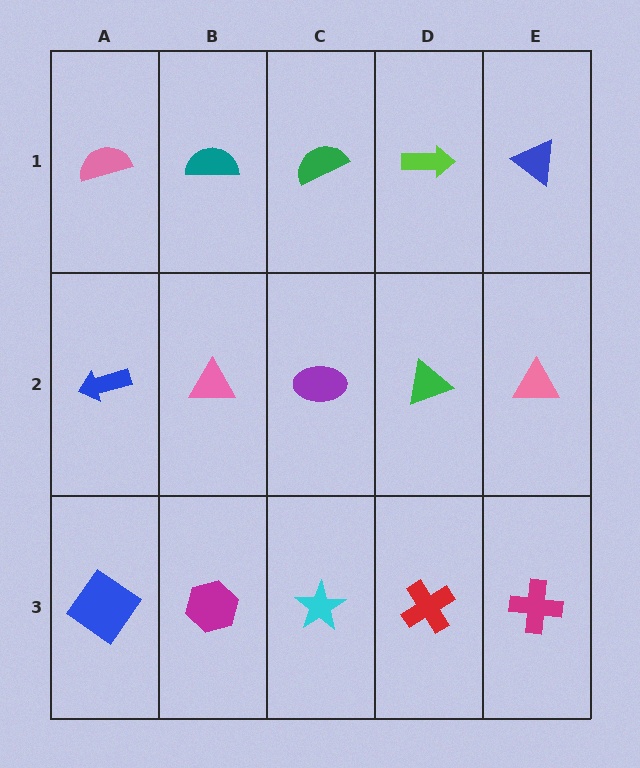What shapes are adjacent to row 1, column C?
A purple ellipse (row 2, column C), a teal semicircle (row 1, column B), a lime arrow (row 1, column D).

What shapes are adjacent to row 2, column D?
A lime arrow (row 1, column D), a red cross (row 3, column D), a purple ellipse (row 2, column C), a pink triangle (row 2, column E).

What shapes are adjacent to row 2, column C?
A green semicircle (row 1, column C), a cyan star (row 3, column C), a pink triangle (row 2, column B), a green triangle (row 2, column D).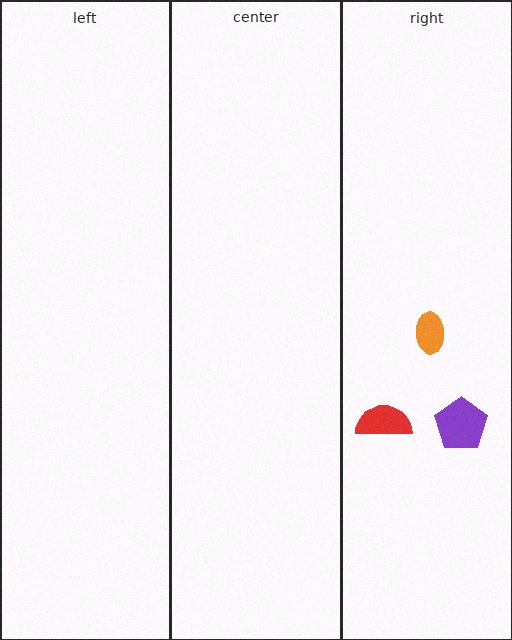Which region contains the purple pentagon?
The right region.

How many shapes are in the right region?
3.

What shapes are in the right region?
The purple pentagon, the red semicircle, the orange ellipse.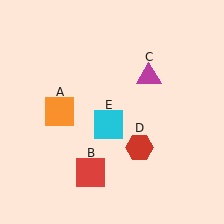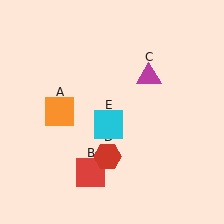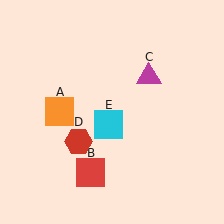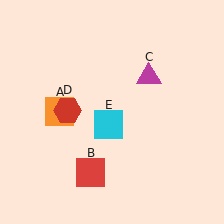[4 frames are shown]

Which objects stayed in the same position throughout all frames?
Orange square (object A) and red square (object B) and magenta triangle (object C) and cyan square (object E) remained stationary.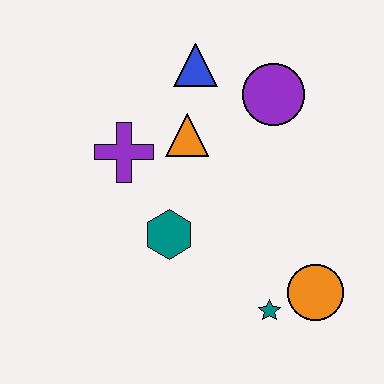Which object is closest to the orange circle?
The teal star is closest to the orange circle.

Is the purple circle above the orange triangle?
Yes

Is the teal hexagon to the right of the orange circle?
No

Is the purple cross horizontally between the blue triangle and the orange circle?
No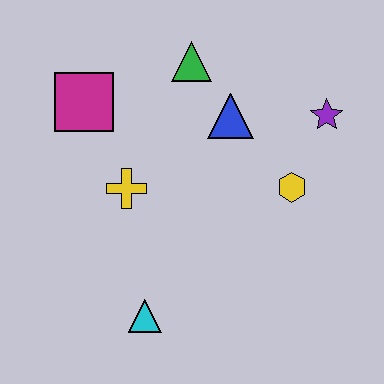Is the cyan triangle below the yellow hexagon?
Yes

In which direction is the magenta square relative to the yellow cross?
The magenta square is above the yellow cross.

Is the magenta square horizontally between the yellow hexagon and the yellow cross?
No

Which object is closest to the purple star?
The yellow hexagon is closest to the purple star.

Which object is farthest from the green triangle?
The cyan triangle is farthest from the green triangle.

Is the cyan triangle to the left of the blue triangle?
Yes